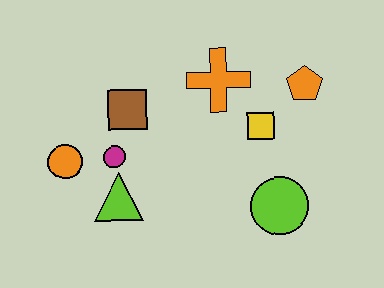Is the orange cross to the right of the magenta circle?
Yes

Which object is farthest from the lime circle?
The orange circle is farthest from the lime circle.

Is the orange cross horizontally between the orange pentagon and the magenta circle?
Yes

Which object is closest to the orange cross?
The yellow square is closest to the orange cross.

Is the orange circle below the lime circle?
No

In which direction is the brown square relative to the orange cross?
The brown square is to the left of the orange cross.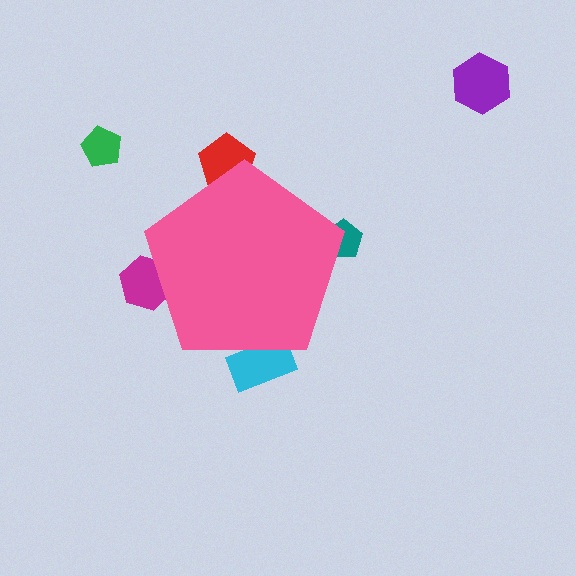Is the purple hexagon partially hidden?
No, the purple hexagon is fully visible.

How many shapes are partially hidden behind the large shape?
4 shapes are partially hidden.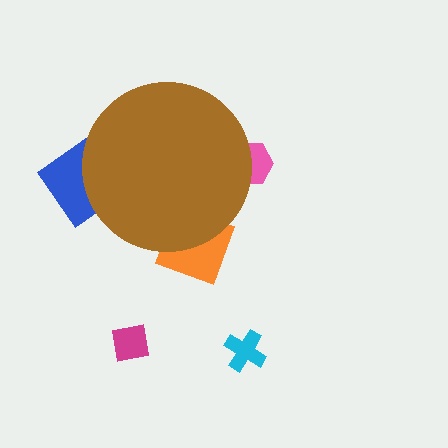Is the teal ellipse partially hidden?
Yes, the teal ellipse is partially hidden behind the brown circle.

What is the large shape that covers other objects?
A brown circle.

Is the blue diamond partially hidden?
Yes, the blue diamond is partially hidden behind the brown circle.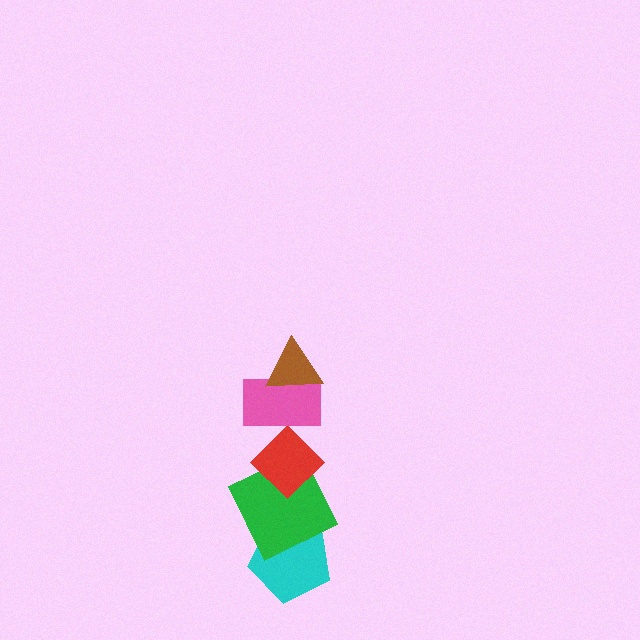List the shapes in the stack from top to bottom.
From top to bottom: the brown triangle, the pink rectangle, the red diamond, the green square, the cyan pentagon.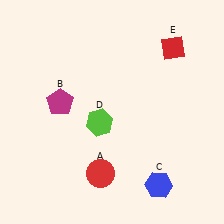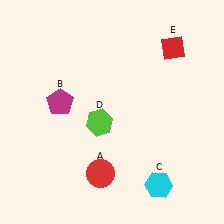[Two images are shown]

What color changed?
The hexagon (C) changed from blue in Image 1 to cyan in Image 2.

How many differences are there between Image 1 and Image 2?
There is 1 difference between the two images.